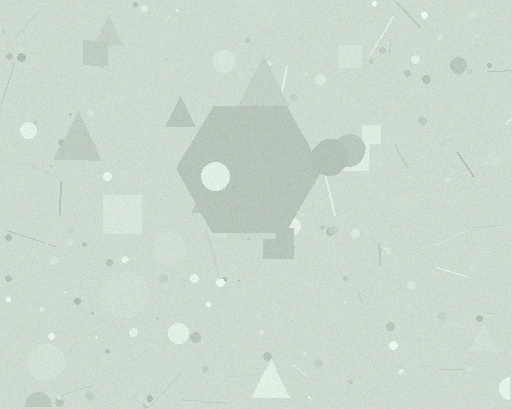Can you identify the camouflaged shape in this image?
The camouflaged shape is a hexagon.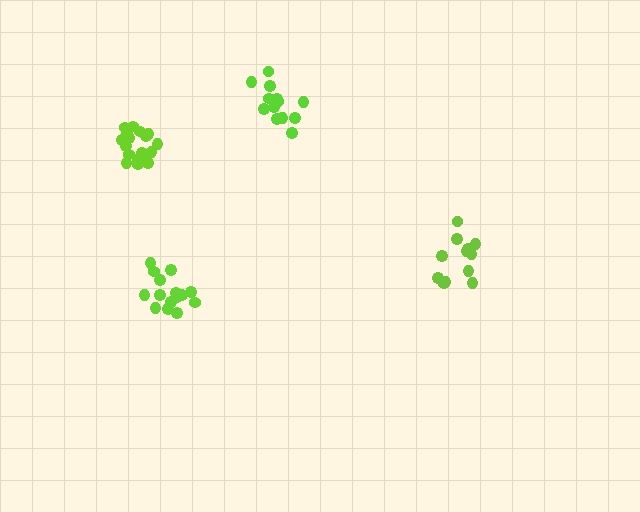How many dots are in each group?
Group 1: 15 dots, Group 2: 18 dots, Group 3: 13 dots, Group 4: 12 dots (58 total).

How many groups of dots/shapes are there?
There are 4 groups.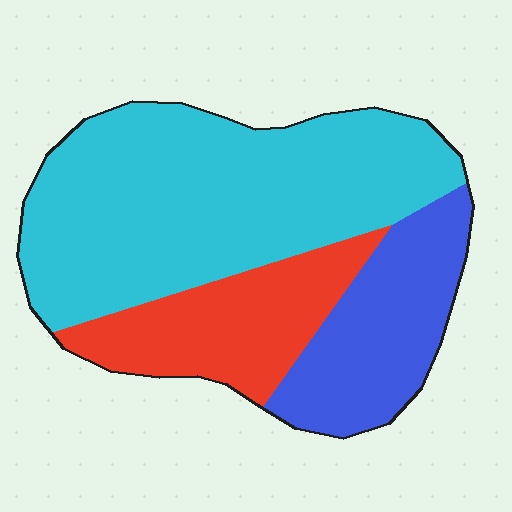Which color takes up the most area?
Cyan, at roughly 55%.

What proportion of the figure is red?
Red takes up between a sixth and a third of the figure.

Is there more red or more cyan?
Cyan.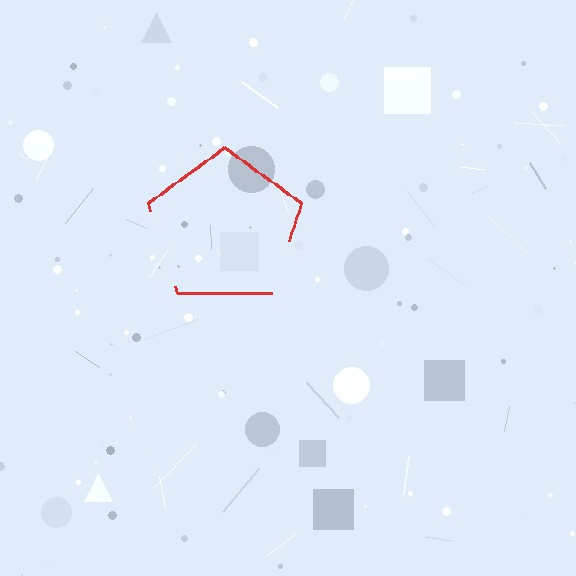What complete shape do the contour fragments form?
The contour fragments form a pentagon.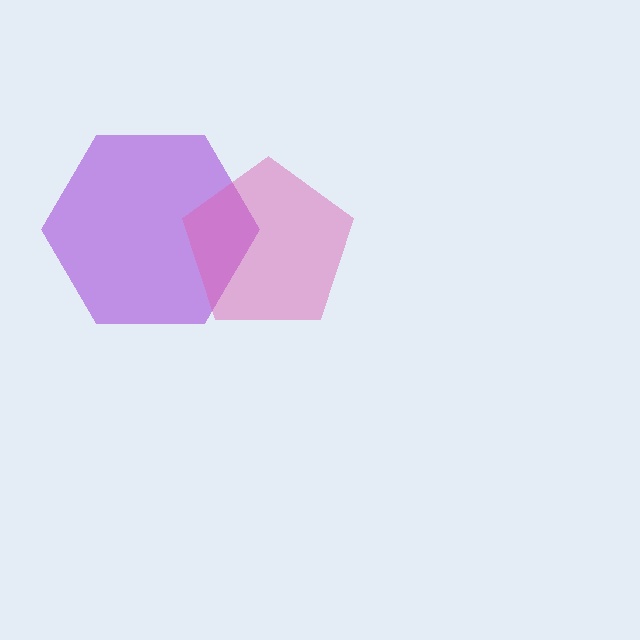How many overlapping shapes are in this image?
There are 2 overlapping shapes in the image.